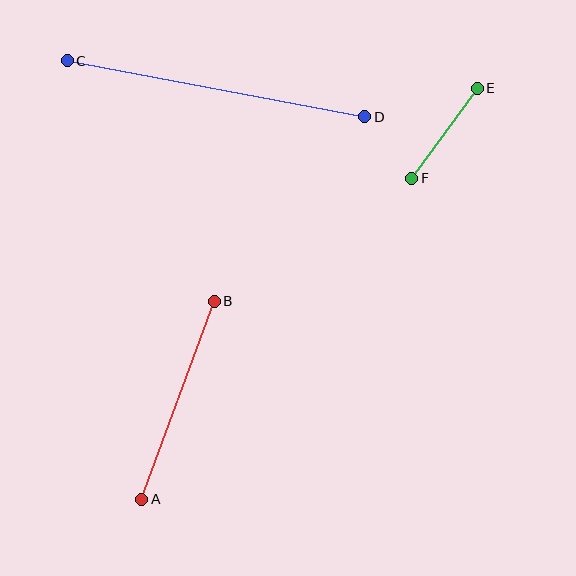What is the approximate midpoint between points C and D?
The midpoint is at approximately (216, 89) pixels.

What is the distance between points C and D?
The distance is approximately 303 pixels.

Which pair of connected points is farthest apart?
Points C and D are farthest apart.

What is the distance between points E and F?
The distance is approximately 111 pixels.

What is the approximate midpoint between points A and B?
The midpoint is at approximately (178, 400) pixels.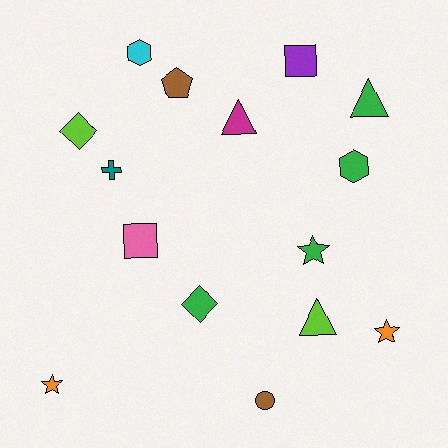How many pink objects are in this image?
There is 1 pink object.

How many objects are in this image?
There are 15 objects.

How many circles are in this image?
There is 1 circle.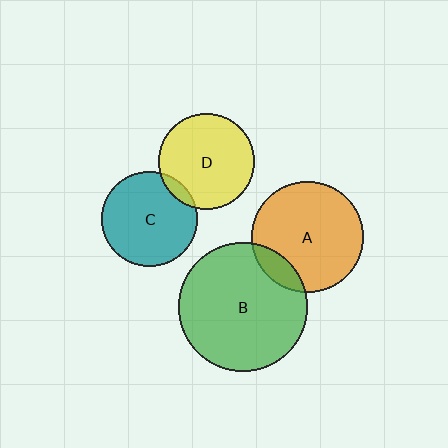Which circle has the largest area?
Circle B (green).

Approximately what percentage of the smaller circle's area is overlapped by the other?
Approximately 15%.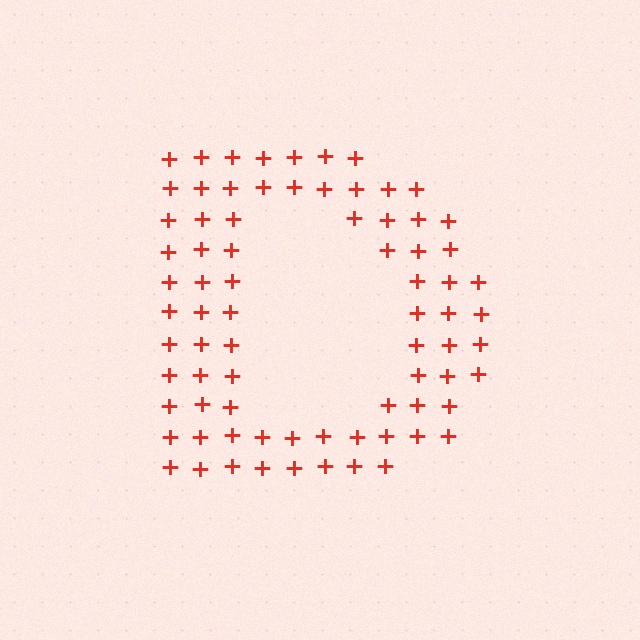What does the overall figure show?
The overall figure shows the letter D.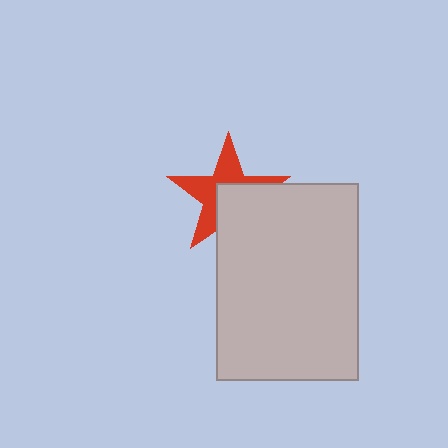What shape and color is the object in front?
The object in front is a light gray rectangle.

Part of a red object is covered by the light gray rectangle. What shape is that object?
It is a star.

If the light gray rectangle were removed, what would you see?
You would see the complete red star.